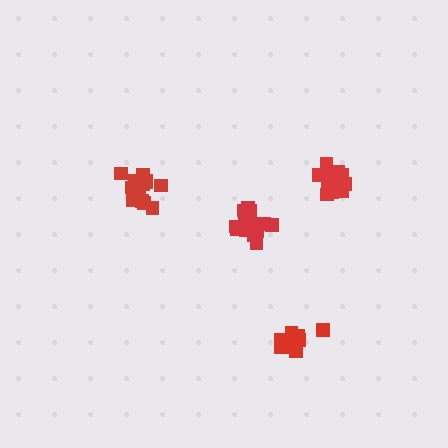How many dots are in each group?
Group 1: 17 dots, Group 2: 14 dots, Group 3: 14 dots, Group 4: 12 dots (57 total).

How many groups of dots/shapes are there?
There are 4 groups.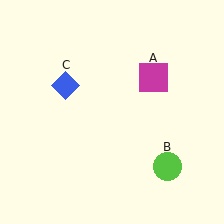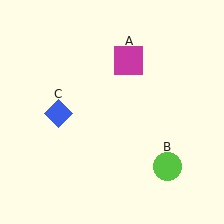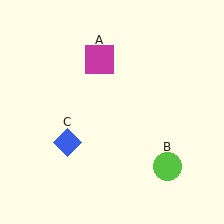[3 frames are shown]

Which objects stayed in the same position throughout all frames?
Lime circle (object B) remained stationary.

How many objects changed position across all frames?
2 objects changed position: magenta square (object A), blue diamond (object C).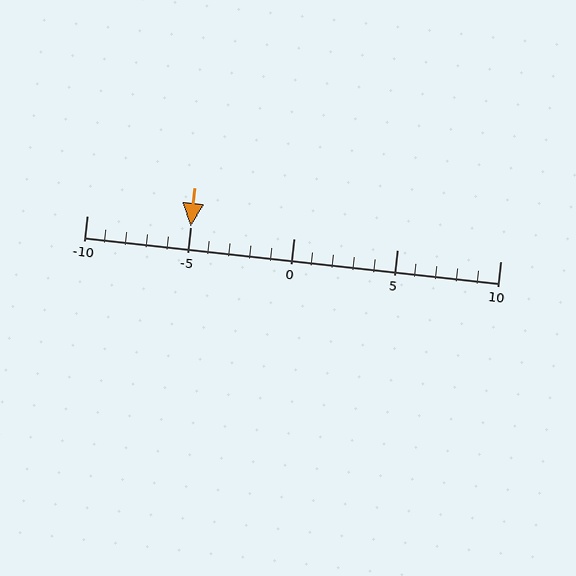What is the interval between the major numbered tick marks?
The major tick marks are spaced 5 units apart.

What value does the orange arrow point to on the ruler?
The orange arrow points to approximately -5.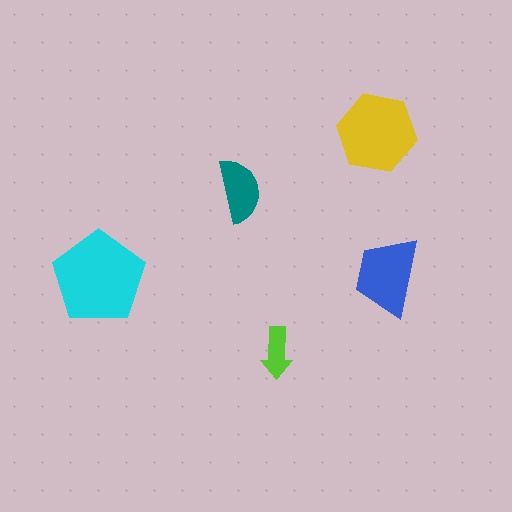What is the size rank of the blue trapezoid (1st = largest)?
3rd.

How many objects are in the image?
There are 5 objects in the image.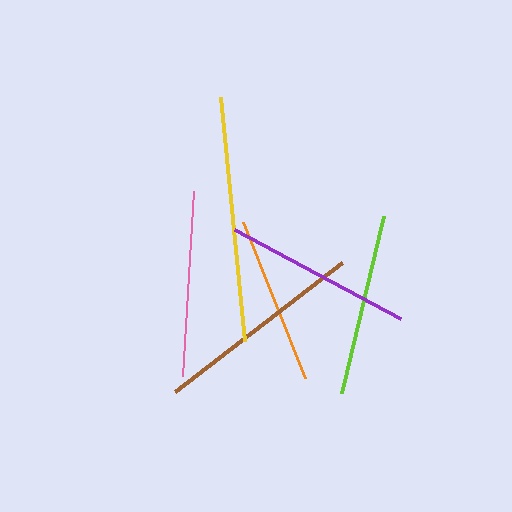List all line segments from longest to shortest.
From longest to shortest: yellow, brown, purple, pink, lime, orange.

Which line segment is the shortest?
The orange line is the shortest at approximately 168 pixels.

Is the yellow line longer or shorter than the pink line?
The yellow line is longer than the pink line.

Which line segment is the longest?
The yellow line is the longest at approximately 245 pixels.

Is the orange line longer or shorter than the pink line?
The pink line is longer than the orange line.